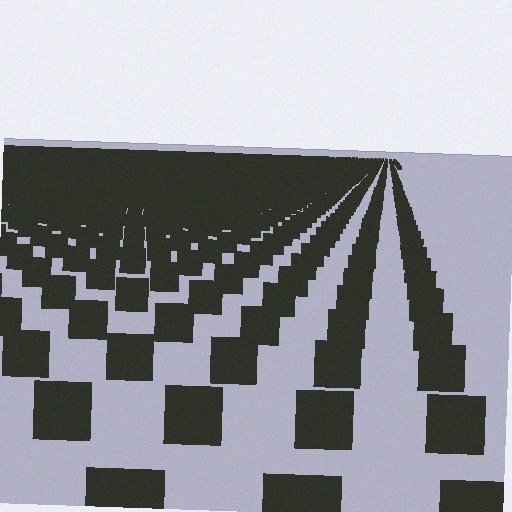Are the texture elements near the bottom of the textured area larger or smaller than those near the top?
Larger. Near the bottom, elements are closer to the viewer and appear at a bigger on-screen size.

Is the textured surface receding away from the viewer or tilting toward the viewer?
The surface is receding away from the viewer. Texture elements get smaller and denser toward the top.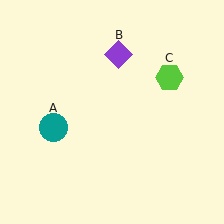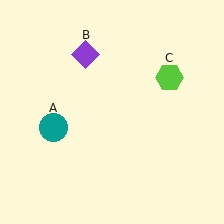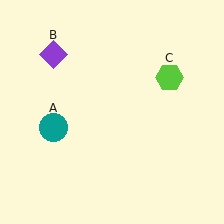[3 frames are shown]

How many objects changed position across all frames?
1 object changed position: purple diamond (object B).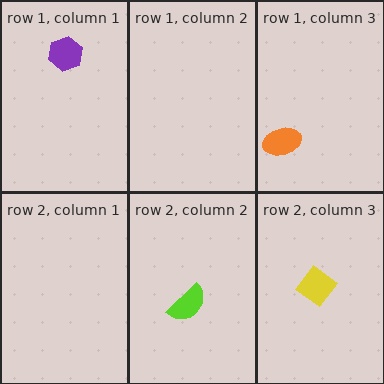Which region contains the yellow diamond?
The row 2, column 3 region.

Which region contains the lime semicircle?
The row 2, column 2 region.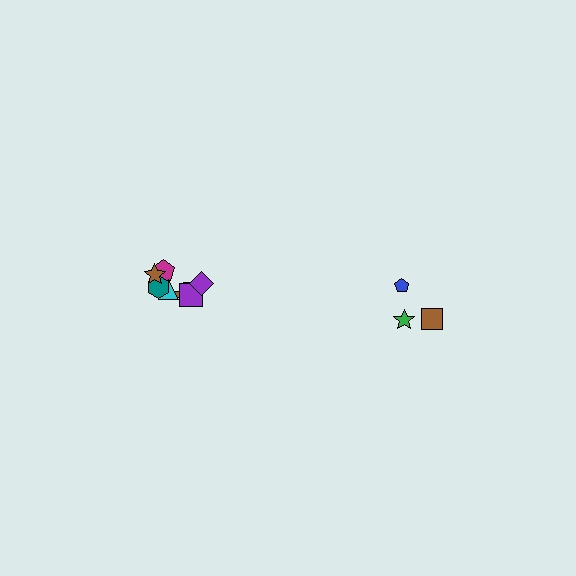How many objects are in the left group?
There are 7 objects.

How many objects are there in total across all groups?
There are 10 objects.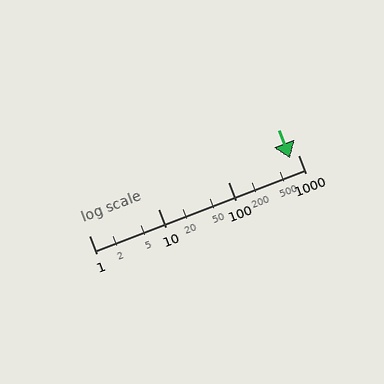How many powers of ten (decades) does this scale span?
The scale spans 3 decades, from 1 to 1000.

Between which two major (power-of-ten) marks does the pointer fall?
The pointer is between 100 and 1000.